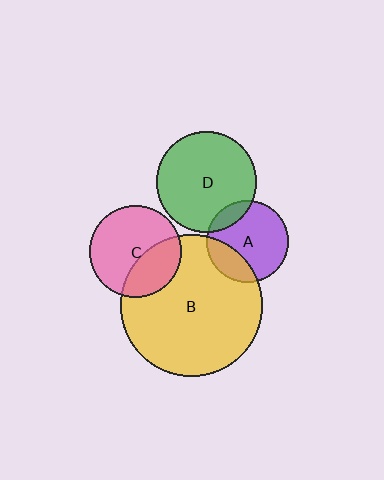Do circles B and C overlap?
Yes.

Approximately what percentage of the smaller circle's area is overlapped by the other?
Approximately 35%.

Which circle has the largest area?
Circle B (yellow).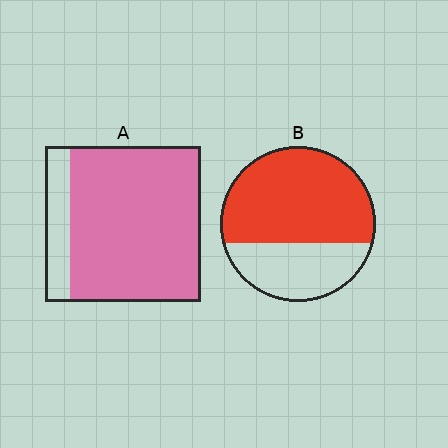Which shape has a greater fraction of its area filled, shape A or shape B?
Shape A.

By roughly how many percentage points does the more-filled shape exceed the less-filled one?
By roughly 20 percentage points (A over B).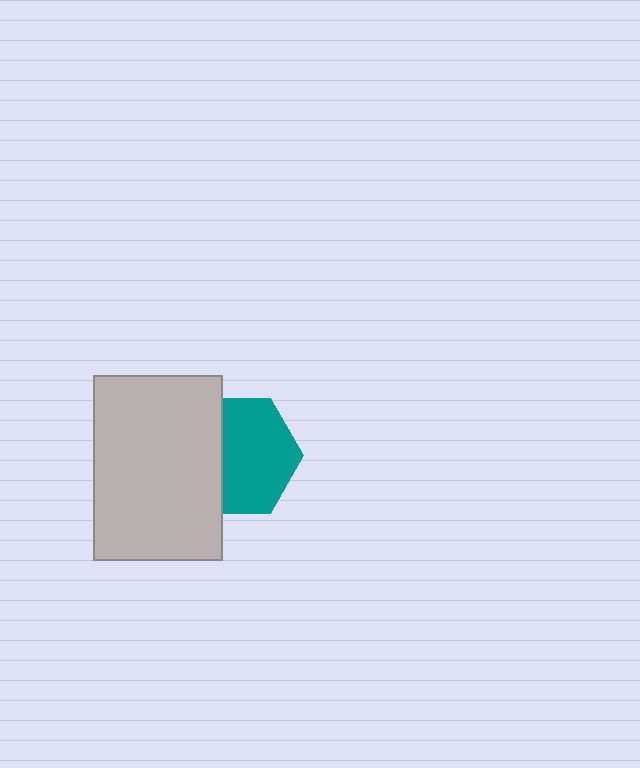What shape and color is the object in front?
The object in front is a light gray rectangle.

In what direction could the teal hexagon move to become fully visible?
The teal hexagon could move right. That would shift it out from behind the light gray rectangle entirely.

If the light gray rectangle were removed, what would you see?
You would see the complete teal hexagon.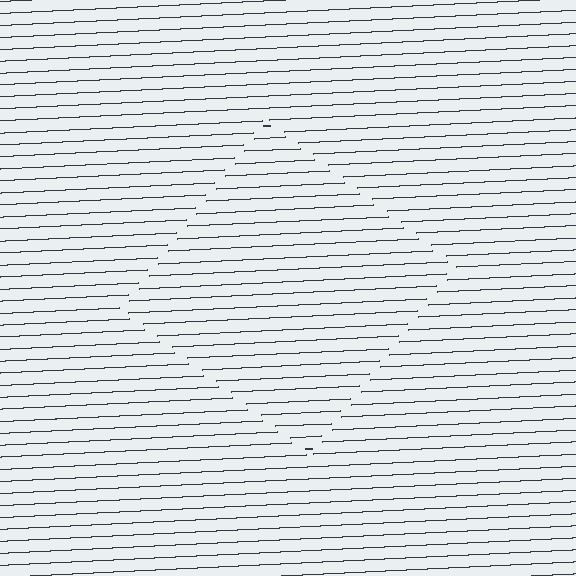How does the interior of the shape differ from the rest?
The interior of the shape contains the same grating, shifted by half a period — the contour is defined by the phase discontinuity where line-ends from the inner and outer gratings abut.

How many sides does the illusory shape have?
4 sides — the line-ends trace a square.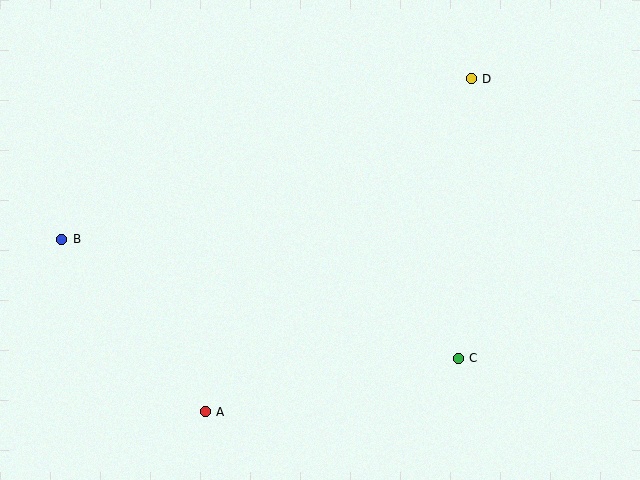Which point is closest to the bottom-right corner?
Point C is closest to the bottom-right corner.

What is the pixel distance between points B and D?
The distance between B and D is 440 pixels.